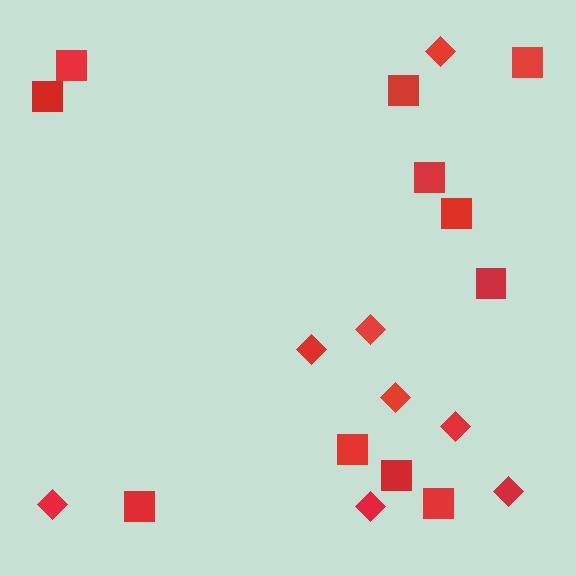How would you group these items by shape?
There are 2 groups: one group of squares (11) and one group of diamonds (8).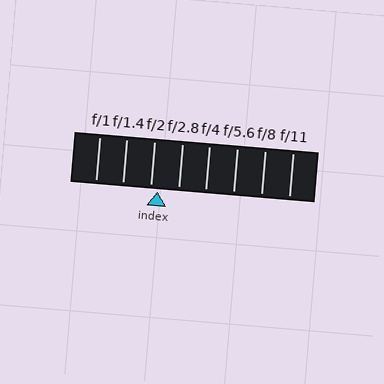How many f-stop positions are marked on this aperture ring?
There are 8 f-stop positions marked.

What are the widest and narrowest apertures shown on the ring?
The widest aperture shown is f/1 and the narrowest is f/11.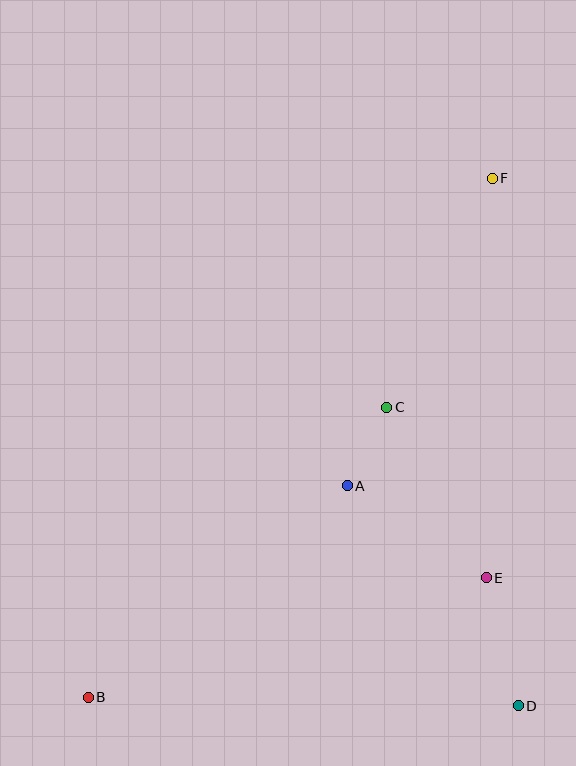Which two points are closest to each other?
Points A and C are closest to each other.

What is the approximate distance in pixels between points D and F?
The distance between D and F is approximately 528 pixels.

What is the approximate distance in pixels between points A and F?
The distance between A and F is approximately 340 pixels.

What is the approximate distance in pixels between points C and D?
The distance between C and D is approximately 326 pixels.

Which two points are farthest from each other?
Points B and F are farthest from each other.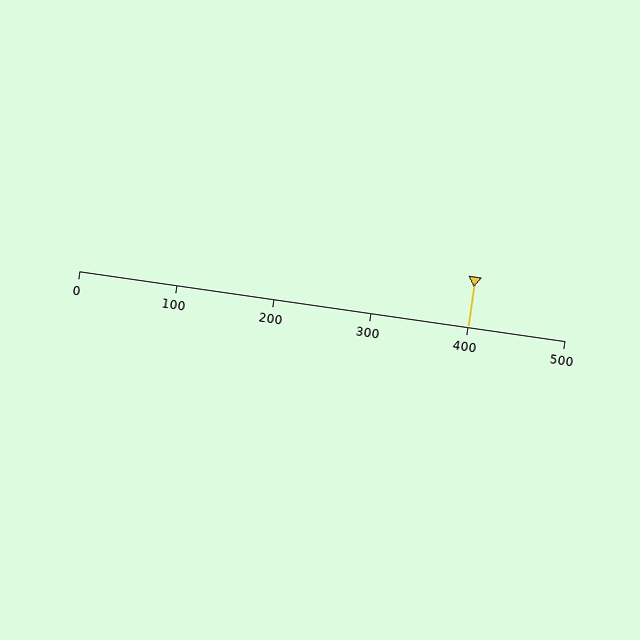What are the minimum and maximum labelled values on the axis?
The axis runs from 0 to 500.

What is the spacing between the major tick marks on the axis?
The major ticks are spaced 100 apart.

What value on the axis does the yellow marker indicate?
The marker indicates approximately 400.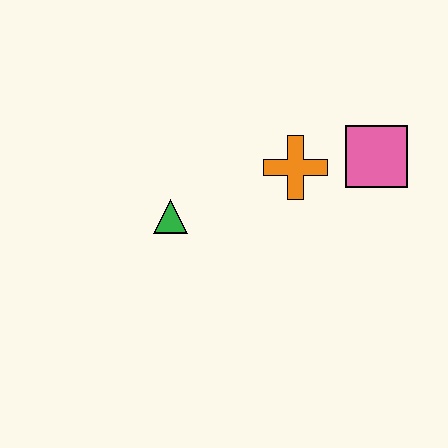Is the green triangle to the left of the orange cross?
Yes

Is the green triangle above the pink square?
No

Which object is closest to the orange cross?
The pink square is closest to the orange cross.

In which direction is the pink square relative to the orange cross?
The pink square is to the right of the orange cross.